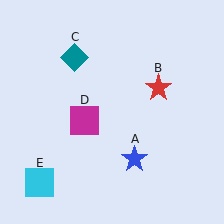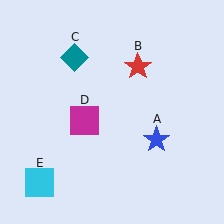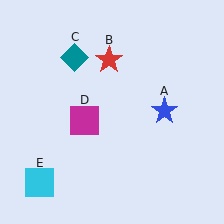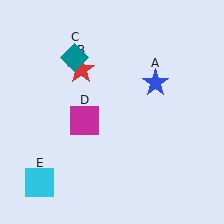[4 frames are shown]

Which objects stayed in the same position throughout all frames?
Teal diamond (object C) and magenta square (object D) and cyan square (object E) remained stationary.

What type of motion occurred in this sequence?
The blue star (object A), red star (object B) rotated counterclockwise around the center of the scene.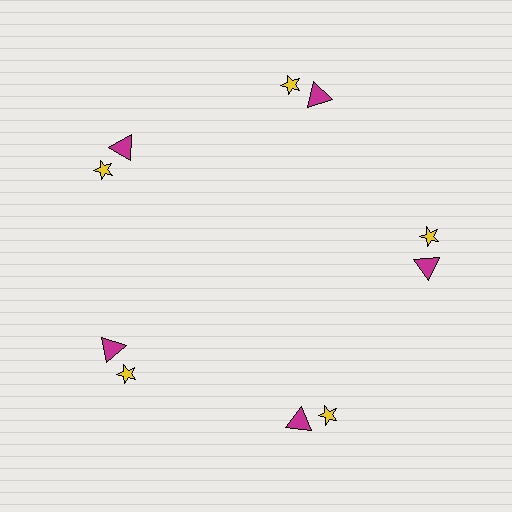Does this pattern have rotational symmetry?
Yes, this pattern has 5-fold rotational symmetry. It looks the same after rotating 72 degrees around the center.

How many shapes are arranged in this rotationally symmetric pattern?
There are 10 shapes, arranged in 5 groups of 2.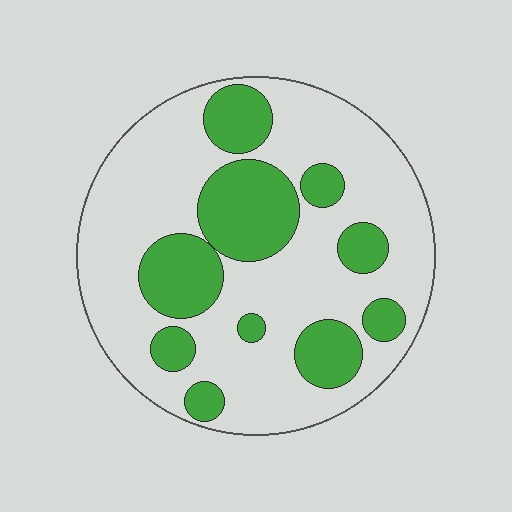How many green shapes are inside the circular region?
10.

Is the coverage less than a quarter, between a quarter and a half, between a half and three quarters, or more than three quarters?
Between a quarter and a half.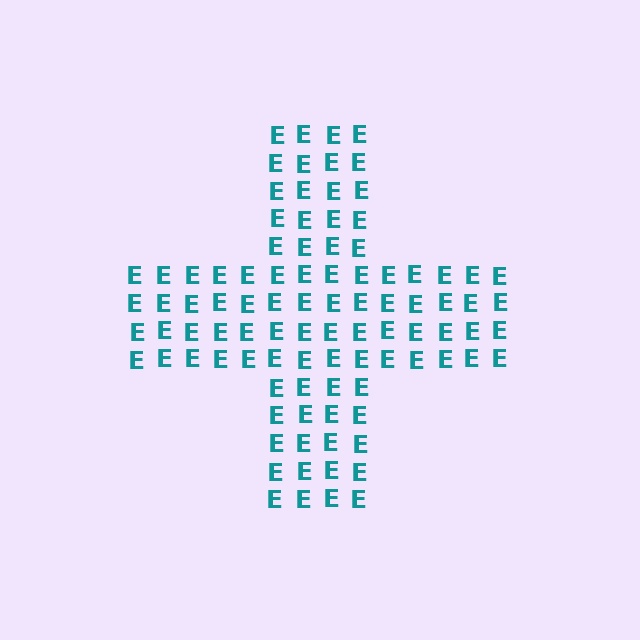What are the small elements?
The small elements are letter E's.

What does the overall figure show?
The overall figure shows a cross.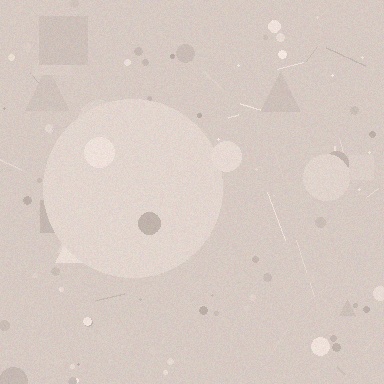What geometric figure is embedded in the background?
A circle is embedded in the background.